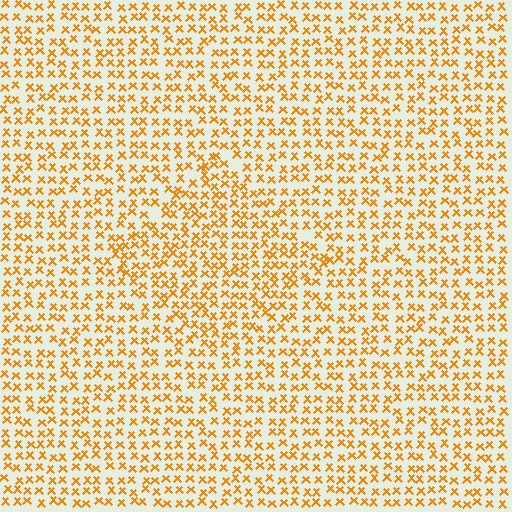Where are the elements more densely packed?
The elements are more densely packed inside the diamond boundary.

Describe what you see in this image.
The image contains small orange elements arranged at two different densities. A diamond-shaped region is visible where the elements are more densely packed than the surrounding area.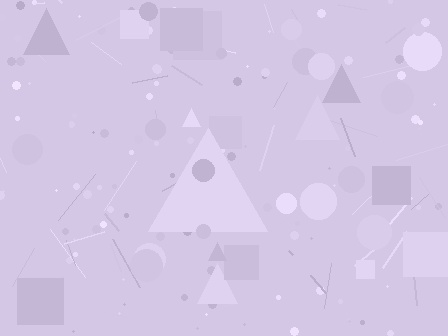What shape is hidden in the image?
A triangle is hidden in the image.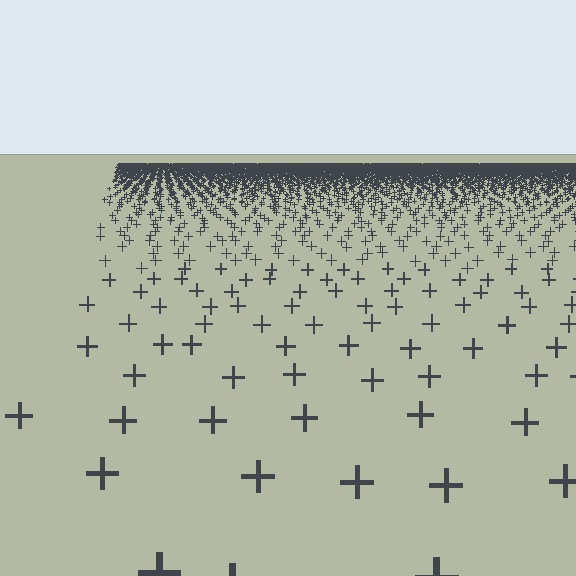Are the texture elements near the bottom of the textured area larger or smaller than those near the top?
Larger. Near the bottom, elements are closer to the viewer and appear at a bigger on-screen size.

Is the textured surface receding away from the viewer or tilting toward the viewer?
The surface is receding away from the viewer. Texture elements get smaller and denser toward the top.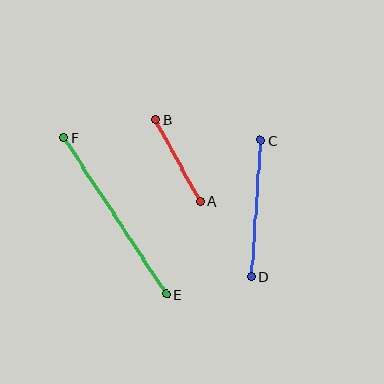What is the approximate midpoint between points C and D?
The midpoint is at approximately (256, 208) pixels.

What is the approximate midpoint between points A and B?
The midpoint is at approximately (178, 161) pixels.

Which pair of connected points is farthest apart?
Points E and F are farthest apart.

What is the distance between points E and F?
The distance is approximately 187 pixels.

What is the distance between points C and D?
The distance is approximately 137 pixels.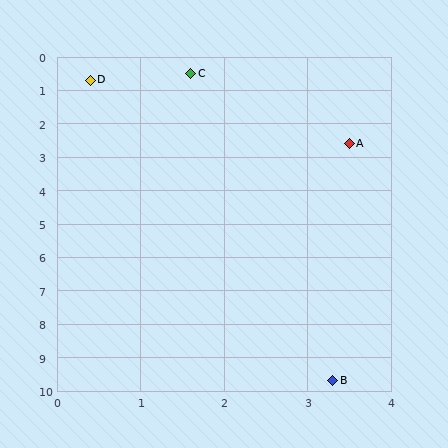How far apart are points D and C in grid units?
Points D and C are about 1.2 grid units apart.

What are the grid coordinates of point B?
Point B is at approximately (3.3, 9.7).